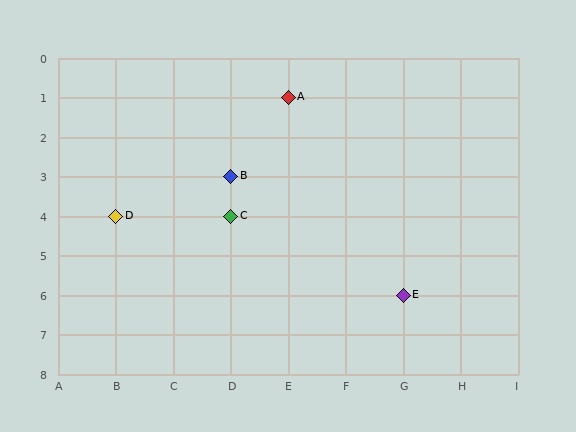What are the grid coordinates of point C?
Point C is at grid coordinates (D, 4).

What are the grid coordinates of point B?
Point B is at grid coordinates (D, 3).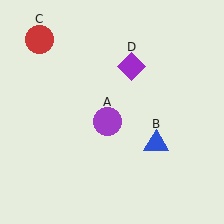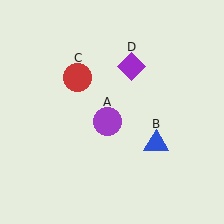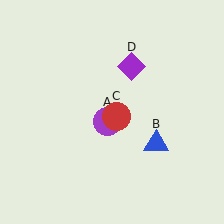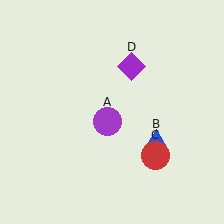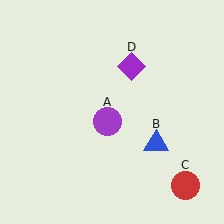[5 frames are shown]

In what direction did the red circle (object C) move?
The red circle (object C) moved down and to the right.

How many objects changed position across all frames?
1 object changed position: red circle (object C).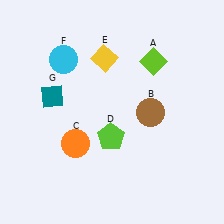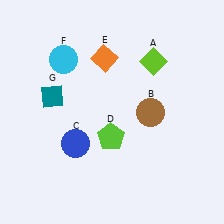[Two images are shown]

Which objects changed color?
C changed from orange to blue. E changed from yellow to orange.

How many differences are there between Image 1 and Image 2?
There are 2 differences between the two images.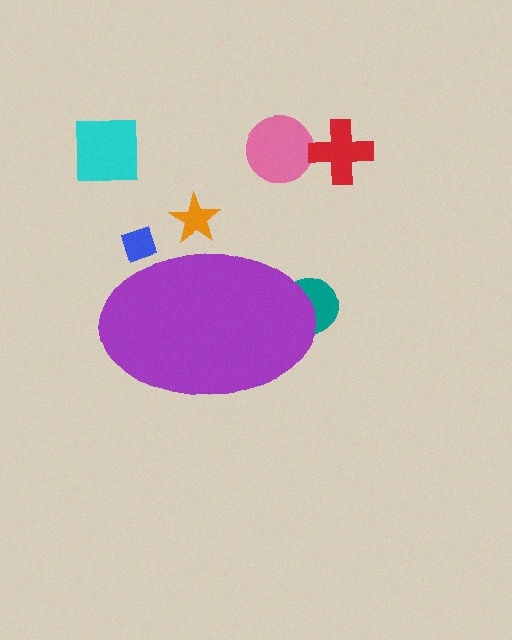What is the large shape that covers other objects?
A purple ellipse.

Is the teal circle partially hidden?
Yes, the teal circle is partially hidden behind the purple ellipse.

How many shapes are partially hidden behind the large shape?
3 shapes are partially hidden.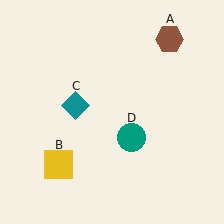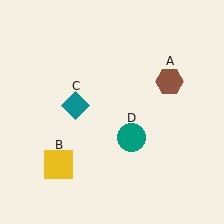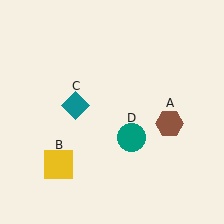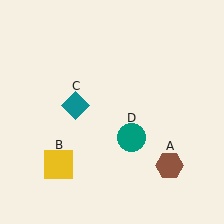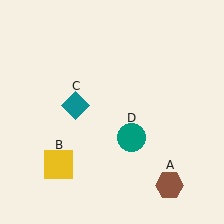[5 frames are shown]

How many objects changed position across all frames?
1 object changed position: brown hexagon (object A).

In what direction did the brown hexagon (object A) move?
The brown hexagon (object A) moved down.